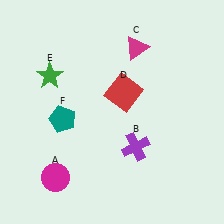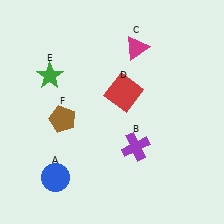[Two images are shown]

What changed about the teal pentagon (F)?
In Image 1, F is teal. In Image 2, it changed to brown.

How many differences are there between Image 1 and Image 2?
There are 2 differences between the two images.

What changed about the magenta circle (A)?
In Image 1, A is magenta. In Image 2, it changed to blue.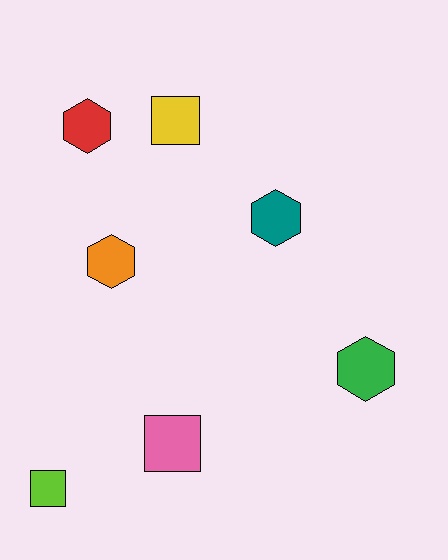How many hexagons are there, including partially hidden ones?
There are 4 hexagons.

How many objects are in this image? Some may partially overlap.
There are 7 objects.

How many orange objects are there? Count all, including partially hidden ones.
There is 1 orange object.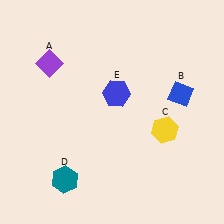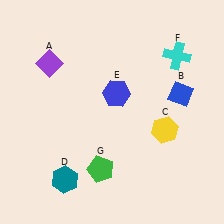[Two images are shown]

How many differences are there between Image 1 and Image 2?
There are 2 differences between the two images.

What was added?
A cyan cross (F), a green pentagon (G) were added in Image 2.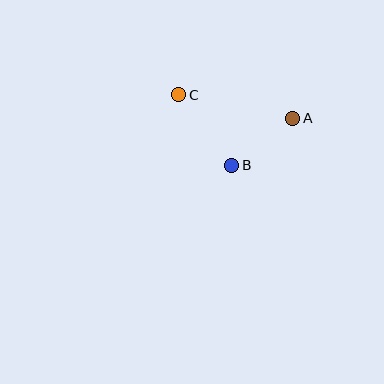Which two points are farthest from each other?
Points A and C are farthest from each other.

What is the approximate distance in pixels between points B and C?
The distance between B and C is approximately 88 pixels.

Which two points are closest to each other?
Points A and B are closest to each other.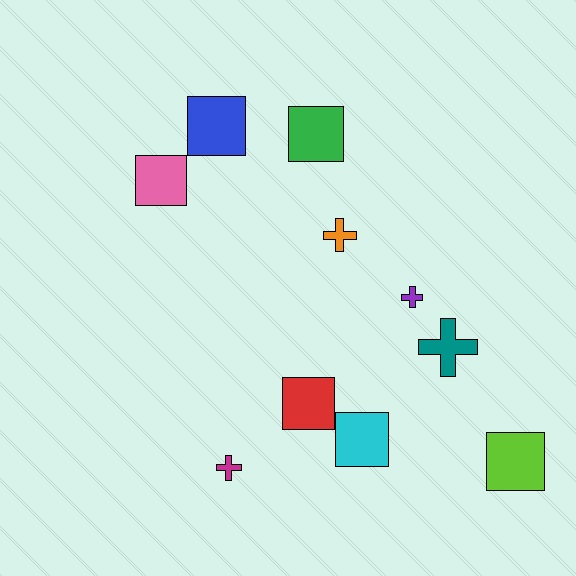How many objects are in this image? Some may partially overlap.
There are 10 objects.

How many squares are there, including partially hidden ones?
There are 6 squares.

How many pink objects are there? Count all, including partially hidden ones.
There is 1 pink object.